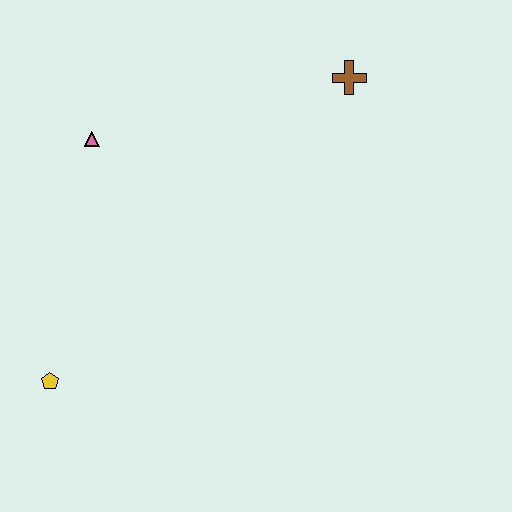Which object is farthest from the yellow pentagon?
The brown cross is farthest from the yellow pentagon.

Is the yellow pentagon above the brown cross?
No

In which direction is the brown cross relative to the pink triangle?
The brown cross is to the right of the pink triangle.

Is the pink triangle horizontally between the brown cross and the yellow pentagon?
Yes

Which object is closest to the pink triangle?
The yellow pentagon is closest to the pink triangle.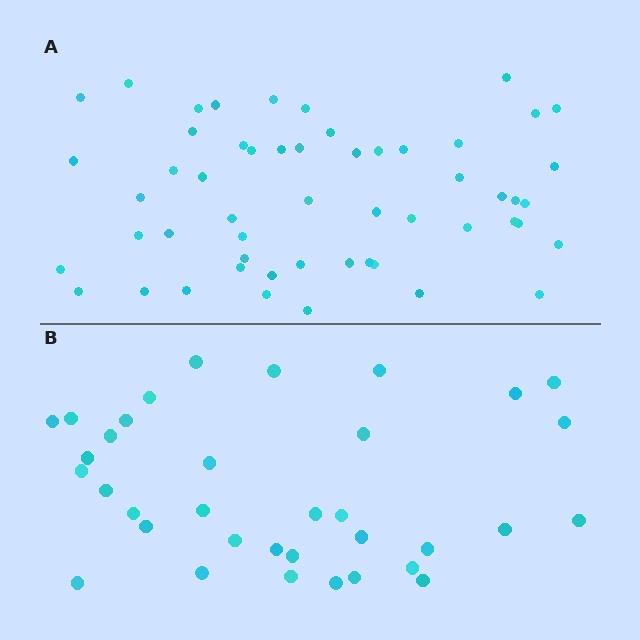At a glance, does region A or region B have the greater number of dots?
Region A (the top region) has more dots.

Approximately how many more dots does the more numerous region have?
Region A has approximately 20 more dots than region B.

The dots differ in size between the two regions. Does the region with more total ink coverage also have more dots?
No. Region B has more total ink coverage because its dots are larger, but region A actually contains more individual dots. Total area can be misleading — the number of items is what matters here.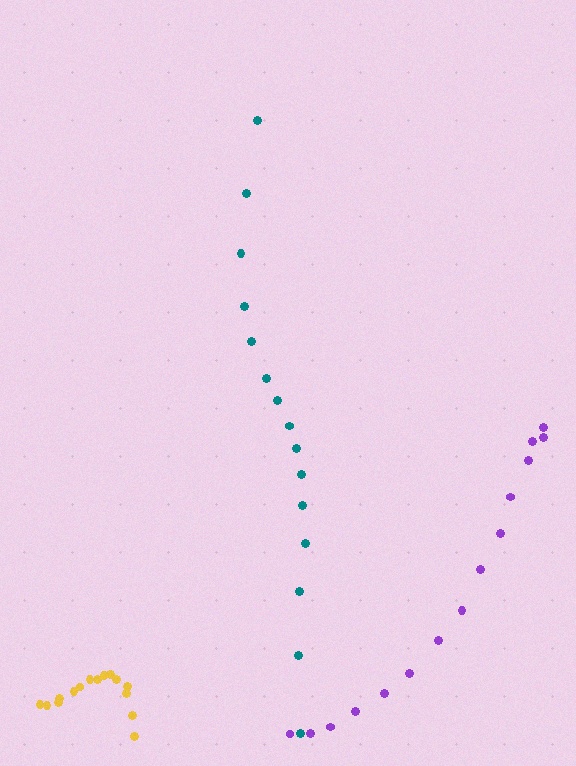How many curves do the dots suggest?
There are 3 distinct paths.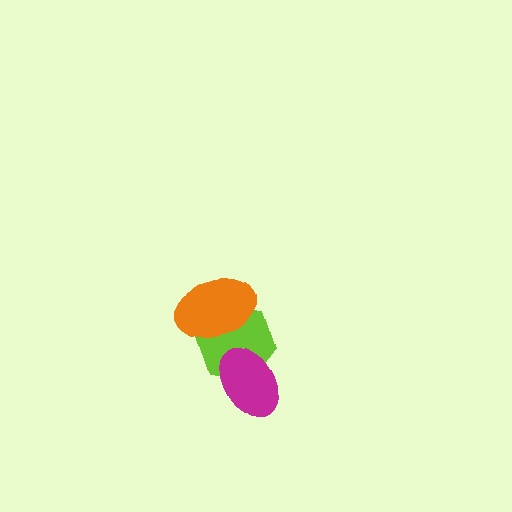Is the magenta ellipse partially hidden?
No, no other shape covers it.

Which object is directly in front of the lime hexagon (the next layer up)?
The magenta ellipse is directly in front of the lime hexagon.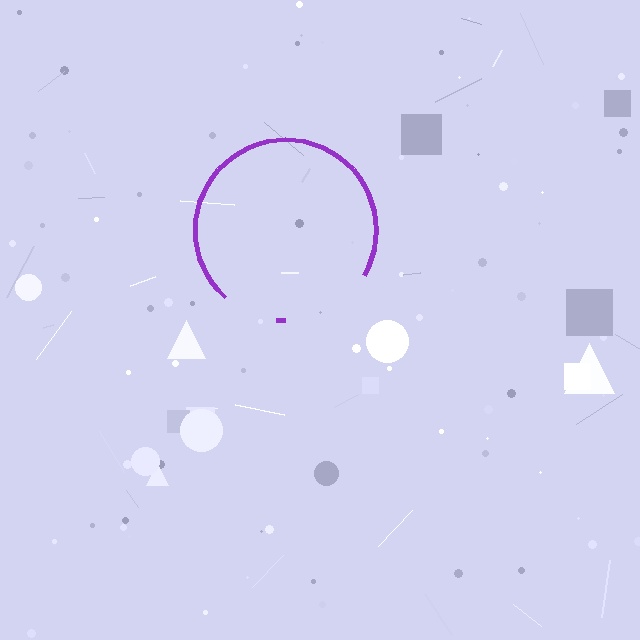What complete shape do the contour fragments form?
The contour fragments form a circle.